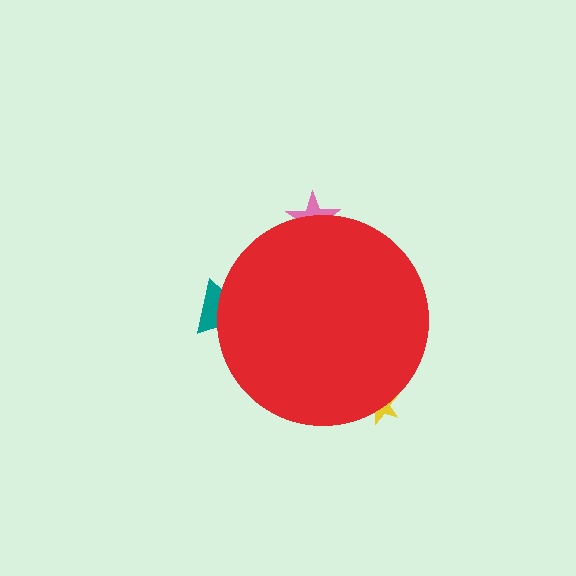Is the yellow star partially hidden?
Yes, the yellow star is partially hidden behind the red circle.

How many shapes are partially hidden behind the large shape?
3 shapes are partially hidden.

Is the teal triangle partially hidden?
Yes, the teal triangle is partially hidden behind the red circle.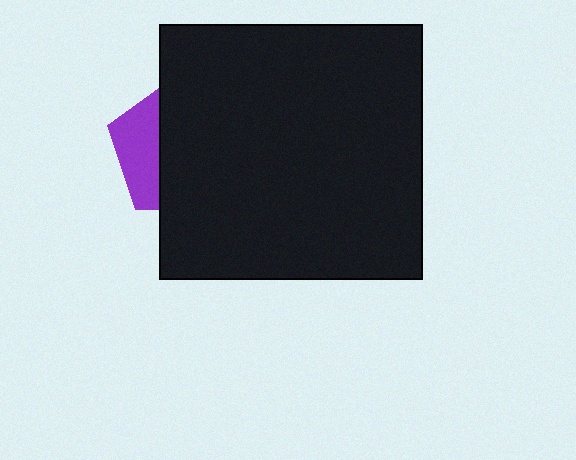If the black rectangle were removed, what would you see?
You would see the complete purple pentagon.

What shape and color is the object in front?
The object in front is a black rectangle.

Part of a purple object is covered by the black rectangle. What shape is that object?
It is a pentagon.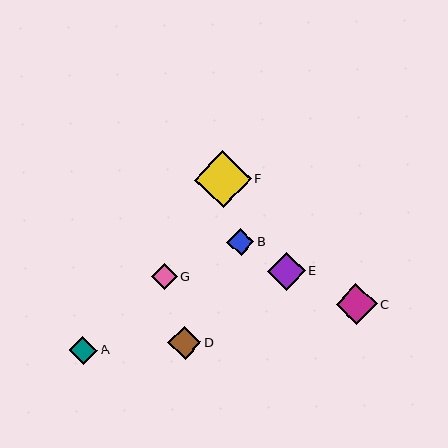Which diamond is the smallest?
Diamond G is the smallest with a size of approximately 26 pixels.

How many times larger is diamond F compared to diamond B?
Diamond F is approximately 2.1 times the size of diamond B.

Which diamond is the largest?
Diamond F is the largest with a size of approximately 57 pixels.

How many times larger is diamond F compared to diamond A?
Diamond F is approximately 2.0 times the size of diamond A.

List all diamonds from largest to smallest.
From largest to smallest: F, C, E, D, A, B, G.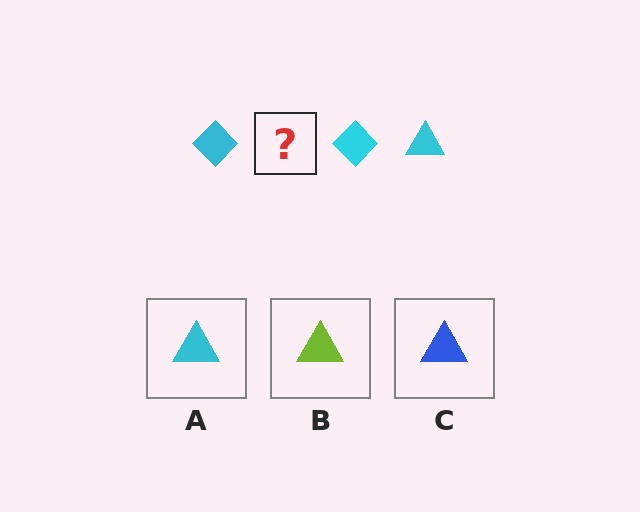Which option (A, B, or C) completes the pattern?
A.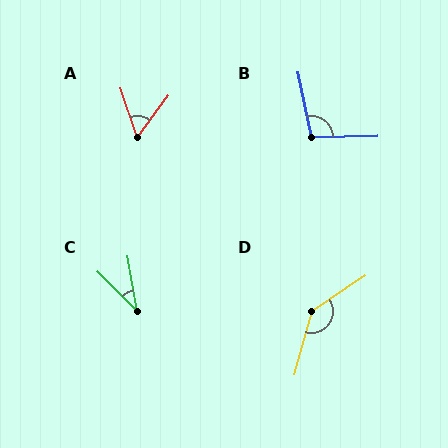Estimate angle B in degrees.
Approximately 100 degrees.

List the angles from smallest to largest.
C (36°), A (55°), B (100°), D (139°).